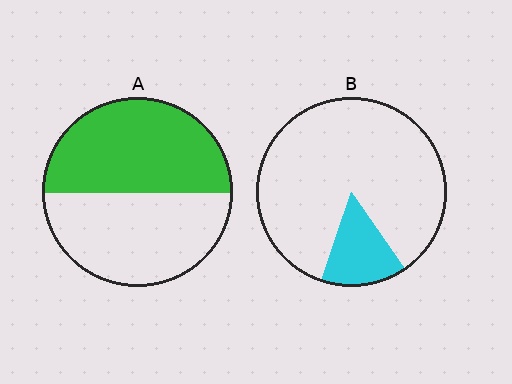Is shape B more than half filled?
No.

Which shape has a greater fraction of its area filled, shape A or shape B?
Shape A.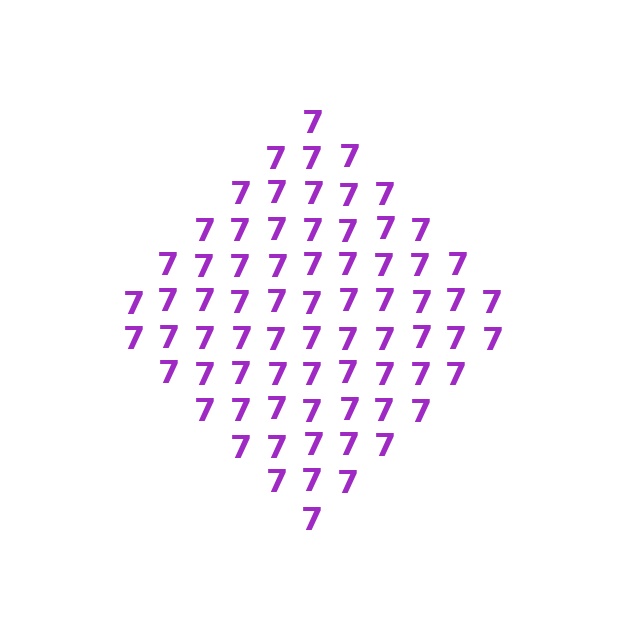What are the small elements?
The small elements are digit 7's.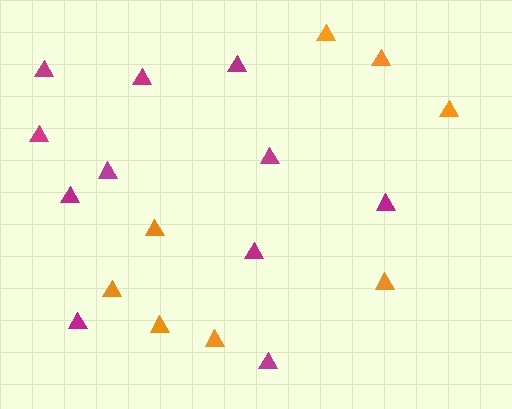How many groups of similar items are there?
There are 2 groups: one group of magenta triangles (11) and one group of orange triangles (8).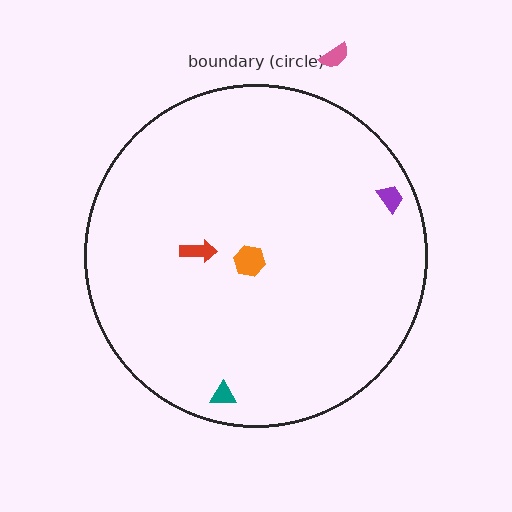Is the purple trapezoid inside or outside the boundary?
Inside.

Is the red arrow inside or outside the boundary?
Inside.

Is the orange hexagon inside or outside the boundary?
Inside.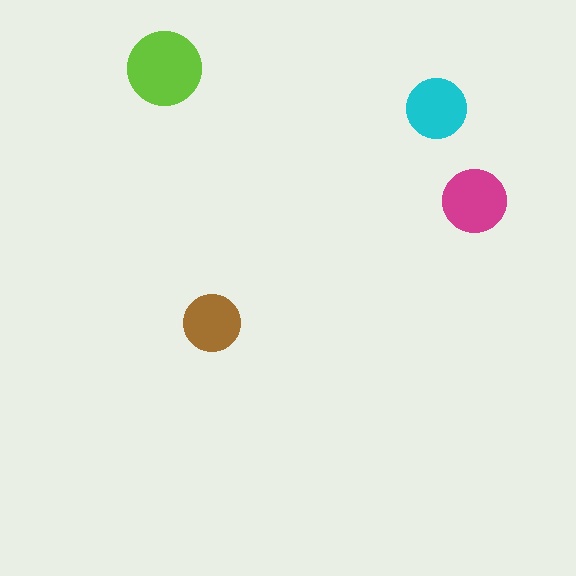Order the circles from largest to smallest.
the lime one, the magenta one, the cyan one, the brown one.